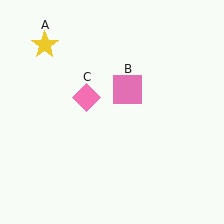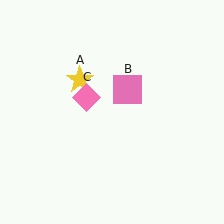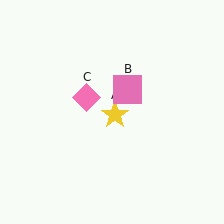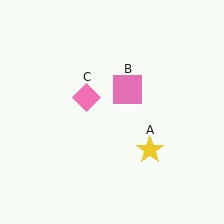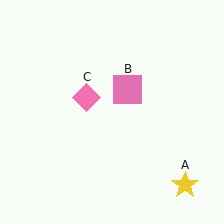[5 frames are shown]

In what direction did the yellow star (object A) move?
The yellow star (object A) moved down and to the right.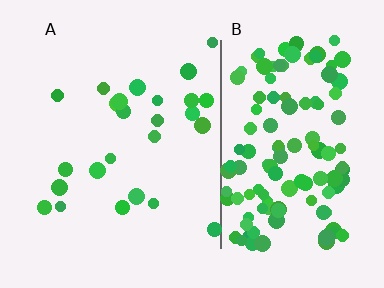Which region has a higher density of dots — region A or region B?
B (the right).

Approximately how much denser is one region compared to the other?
Approximately 5.4× — region B over region A.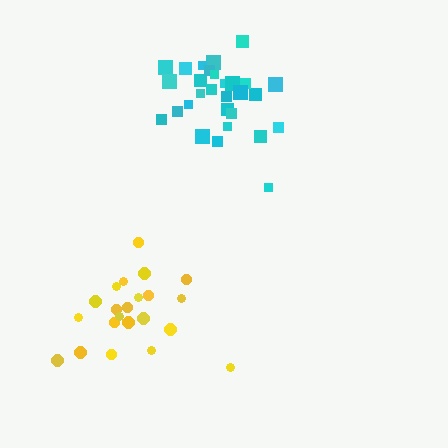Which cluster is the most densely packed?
Cyan.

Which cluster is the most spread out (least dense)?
Yellow.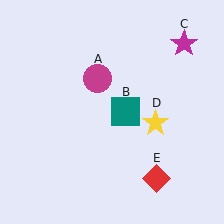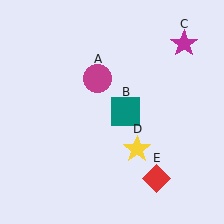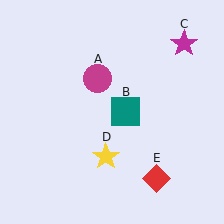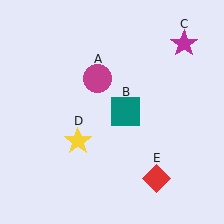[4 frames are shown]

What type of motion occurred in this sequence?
The yellow star (object D) rotated clockwise around the center of the scene.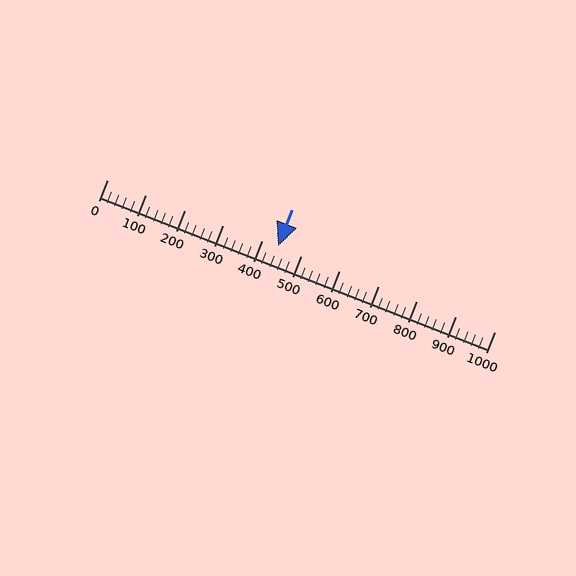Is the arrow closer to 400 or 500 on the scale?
The arrow is closer to 400.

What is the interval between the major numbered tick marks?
The major tick marks are spaced 100 units apart.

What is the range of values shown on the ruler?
The ruler shows values from 0 to 1000.